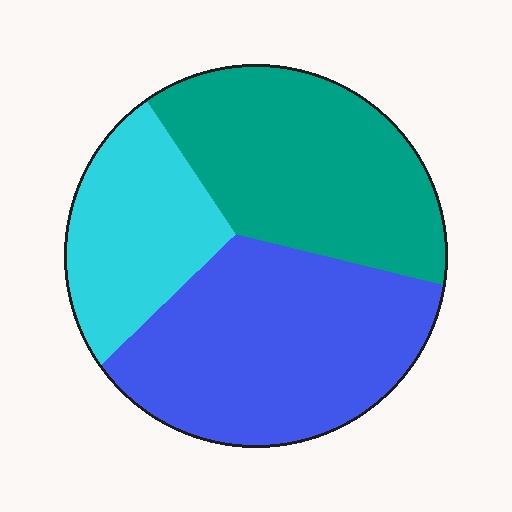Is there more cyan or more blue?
Blue.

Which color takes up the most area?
Blue, at roughly 40%.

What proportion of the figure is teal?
Teal covers 36% of the figure.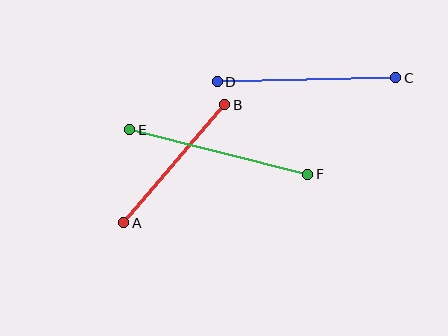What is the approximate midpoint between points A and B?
The midpoint is at approximately (174, 164) pixels.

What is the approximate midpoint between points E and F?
The midpoint is at approximately (219, 152) pixels.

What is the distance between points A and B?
The distance is approximately 156 pixels.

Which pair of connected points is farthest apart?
Points E and F are farthest apart.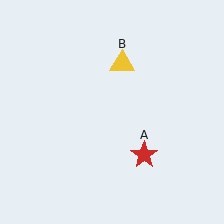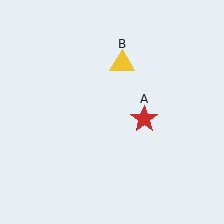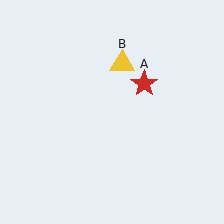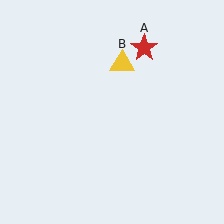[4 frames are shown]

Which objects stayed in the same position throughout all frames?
Yellow triangle (object B) remained stationary.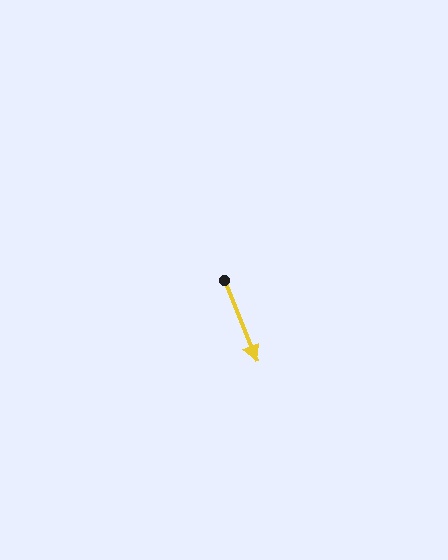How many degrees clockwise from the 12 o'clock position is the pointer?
Approximately 158 degrees.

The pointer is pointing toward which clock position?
Roughly 5 o'clock.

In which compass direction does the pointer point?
South.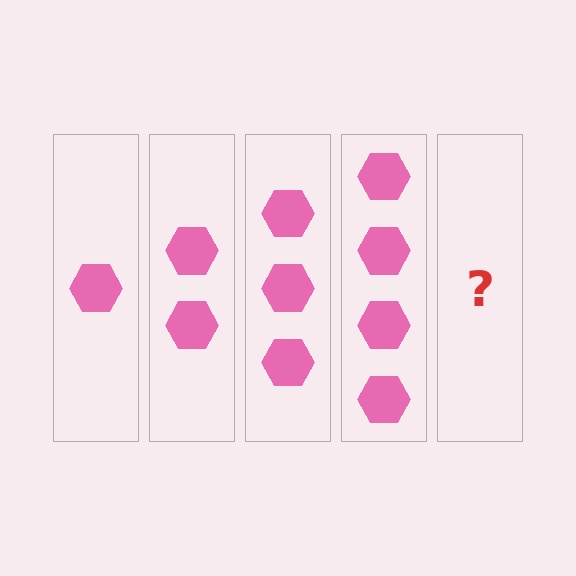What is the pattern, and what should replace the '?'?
The pattern is that each step adds one more hexagon. The '?' should be 5 hexagons.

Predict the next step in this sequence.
The next step is 5 hexagons.